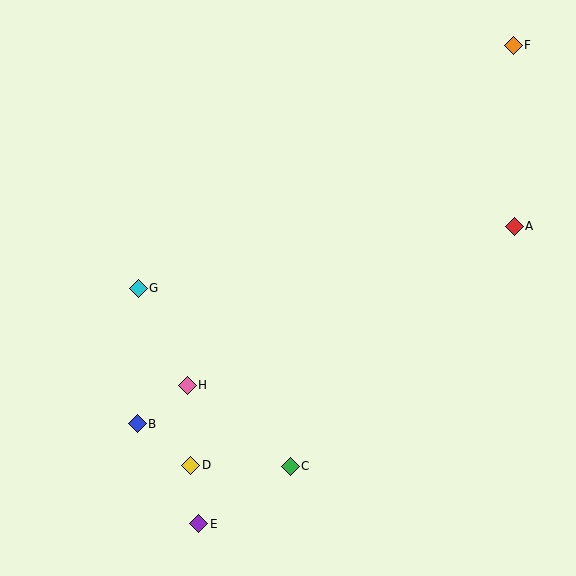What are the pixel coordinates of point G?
Point G is at (138, 288).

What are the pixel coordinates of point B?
Point B is at (137, 424).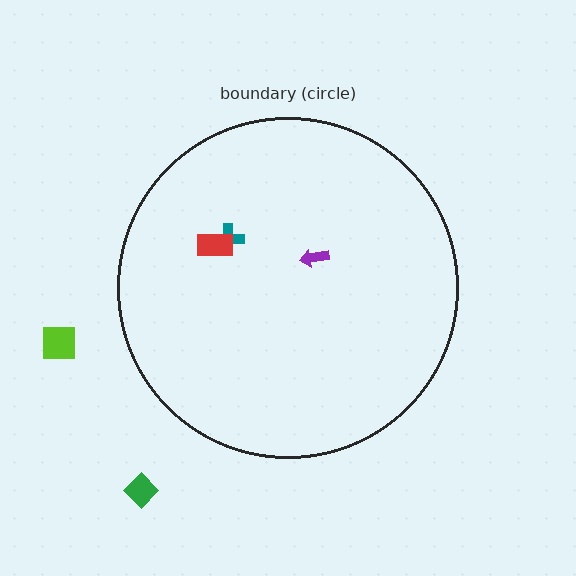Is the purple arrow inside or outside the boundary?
Inside.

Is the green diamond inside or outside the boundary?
Outside.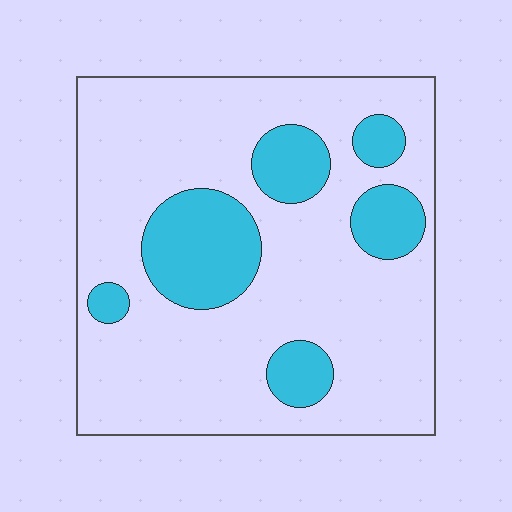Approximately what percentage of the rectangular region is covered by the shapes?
Approximately 20%.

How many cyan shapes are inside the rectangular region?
6.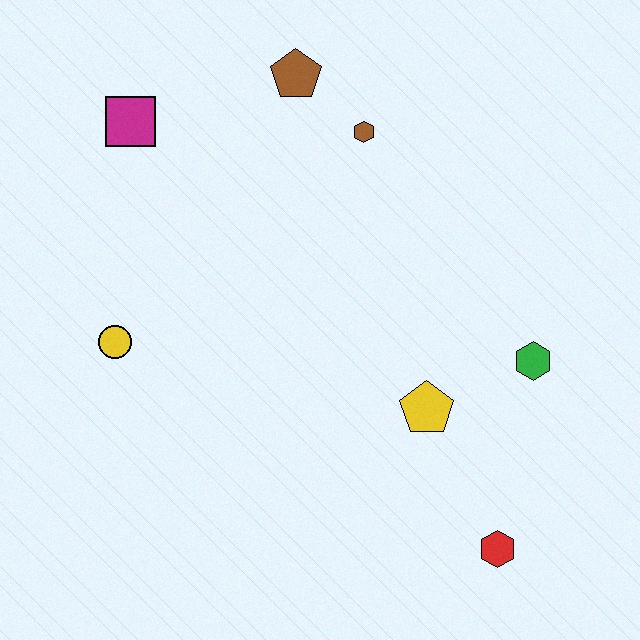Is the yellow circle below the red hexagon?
No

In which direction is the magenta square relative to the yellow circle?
The magenta square is above the yellow circle.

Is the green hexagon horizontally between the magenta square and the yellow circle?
No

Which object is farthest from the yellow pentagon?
The magenta square is farthest from the yellow pentagon.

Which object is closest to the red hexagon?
The yellow pentagon is closest to the red hexagon.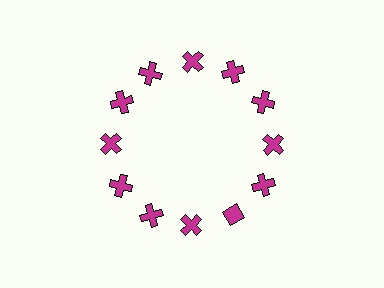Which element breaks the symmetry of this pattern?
The magenta diamond at roughly the 5 o'clock position breaks the symmetry. All other shapes are magenta crosses.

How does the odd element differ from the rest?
It has a different shape: diamond instead of cross.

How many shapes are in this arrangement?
There are 12 shapes arranged in a ring pattern.